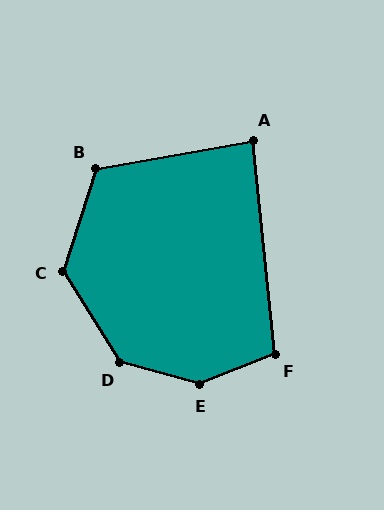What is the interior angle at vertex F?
Approximately 106 degrees (obtuse).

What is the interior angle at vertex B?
Approximately 117 degrees (obtuse).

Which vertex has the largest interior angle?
E, at approximately 143 degrees.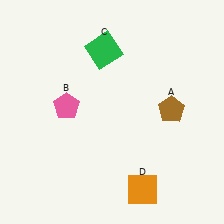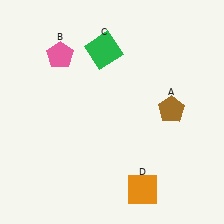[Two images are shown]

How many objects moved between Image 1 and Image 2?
1 object moved between the two images.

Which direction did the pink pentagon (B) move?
The pink pentagon (B) moved up.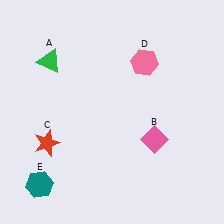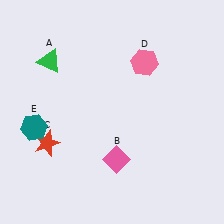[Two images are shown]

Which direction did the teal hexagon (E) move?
The teal hexagon (E) moved up.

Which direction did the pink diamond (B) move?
The pink diamond (B) moved left.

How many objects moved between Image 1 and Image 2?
2 objects moved between the two images.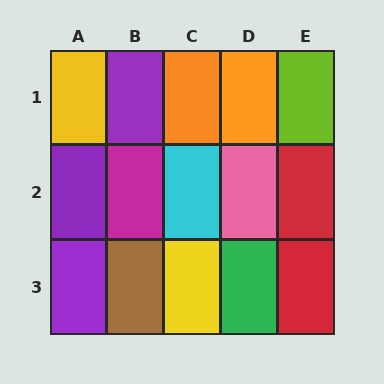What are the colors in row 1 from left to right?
Yellow, purple, orange, orange, lime.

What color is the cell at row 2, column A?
Purple.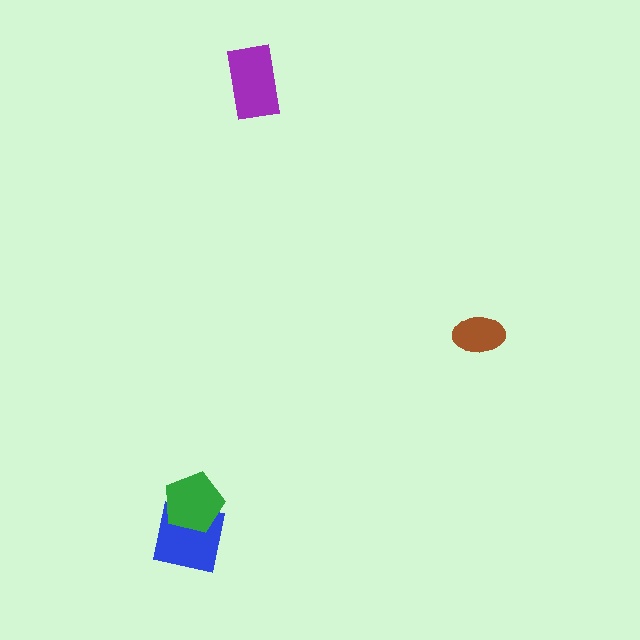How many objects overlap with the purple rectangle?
0 objects overlap with the purple rectangle.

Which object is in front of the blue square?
The green pentagon is in front of the blue square.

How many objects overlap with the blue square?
1 object overlaps with the blue square.